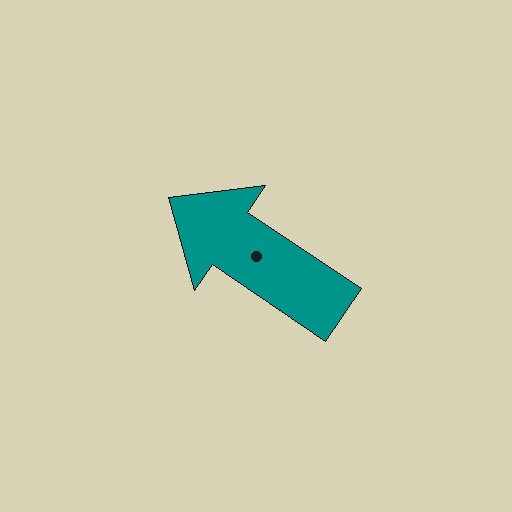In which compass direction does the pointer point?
Northwest.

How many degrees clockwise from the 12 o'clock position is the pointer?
Approximately 304 degrees.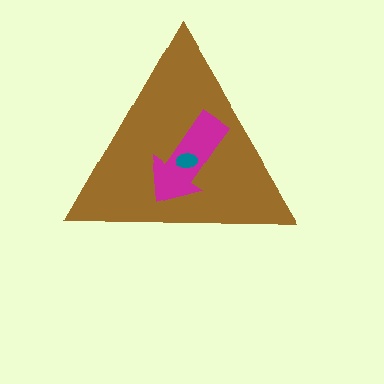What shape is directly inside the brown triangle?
The magenta arrow.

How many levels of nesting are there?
3.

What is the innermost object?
The teal ellipse.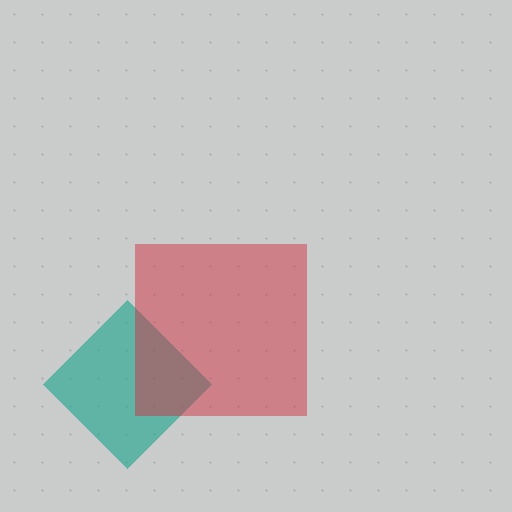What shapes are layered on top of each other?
The layered shapes are: a teal diamond, a red square.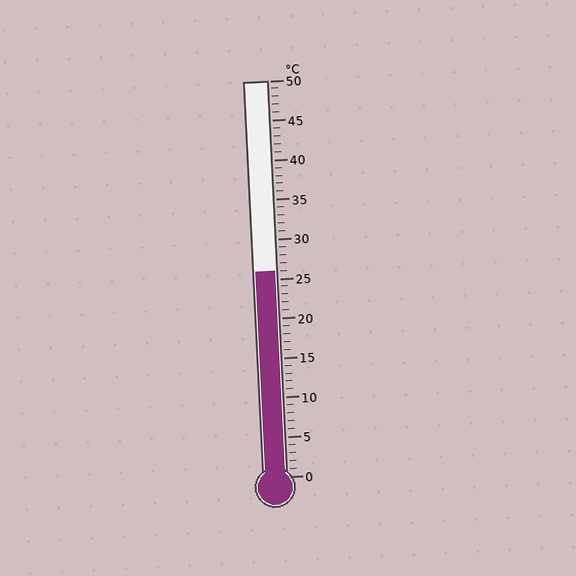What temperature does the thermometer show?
The thermometer shows approximately 26°C.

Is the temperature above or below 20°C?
The temperature is above 20°C.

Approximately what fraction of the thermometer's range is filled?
The thermometer is filled to approximately 50% of its range.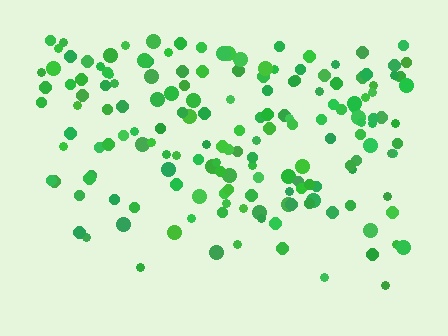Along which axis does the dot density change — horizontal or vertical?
Vertical.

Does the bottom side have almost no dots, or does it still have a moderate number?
Still a moderate number, just noticeably fewer than the top.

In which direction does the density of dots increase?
From bottom to top, with the top side densest.